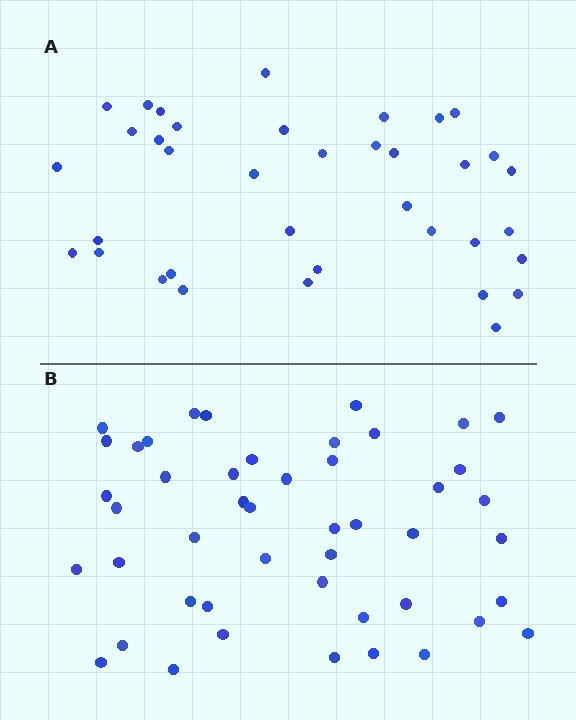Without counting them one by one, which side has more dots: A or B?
Region B (the bottom region) has more dots.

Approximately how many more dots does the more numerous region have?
Region B has roughly 10 or so more dots than region A.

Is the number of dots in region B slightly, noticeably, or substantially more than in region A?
Region B has noticeably more, but not dramatically so. The ratio is roughly 1.3 to 1.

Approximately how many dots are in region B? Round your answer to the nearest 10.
About 50 dots. (The exact count is 47, which rounds to 50.)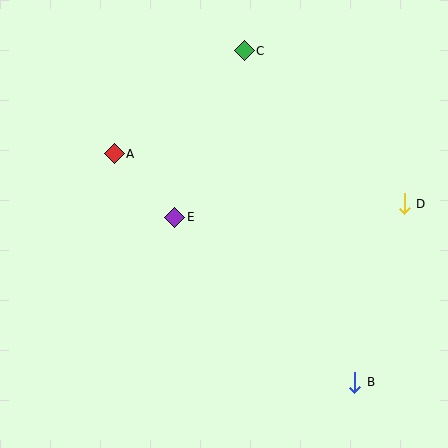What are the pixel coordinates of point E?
Point E is at (175, 217).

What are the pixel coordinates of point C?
Point C is at (244, 51).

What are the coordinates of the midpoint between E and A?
The midpoint between E and A is at (145, 186).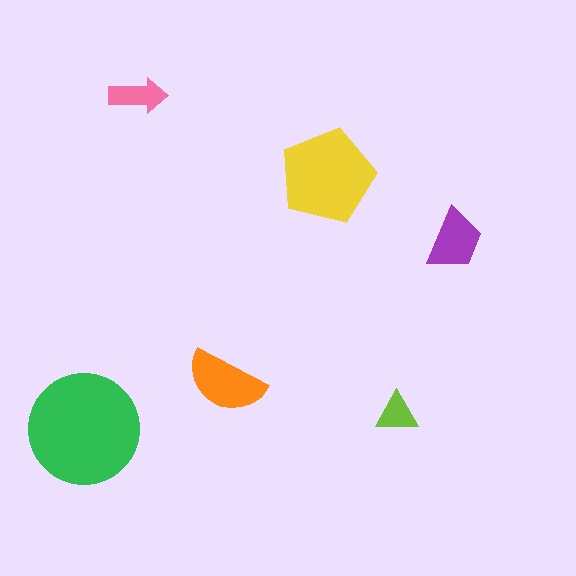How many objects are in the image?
There are 6 objects in the image.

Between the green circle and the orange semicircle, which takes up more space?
The green circle.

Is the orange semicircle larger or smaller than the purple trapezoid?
Larger.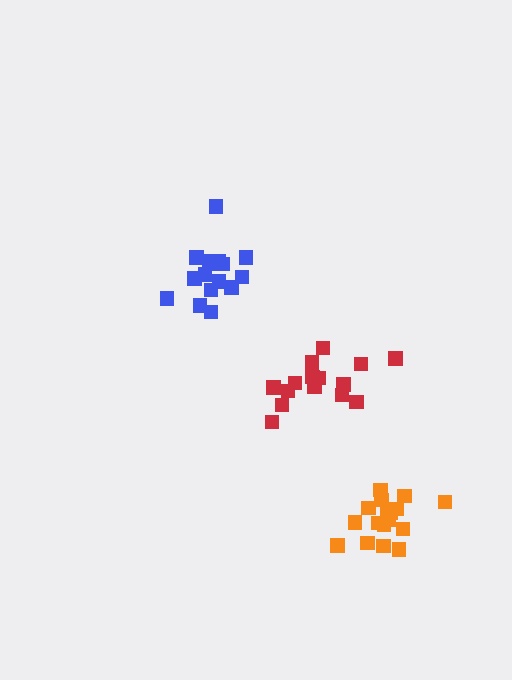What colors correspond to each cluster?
The clusters are colored: red, blue, orange.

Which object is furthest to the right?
The orange cluster is rightmost.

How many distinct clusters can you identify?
There are 3 distinct clusters.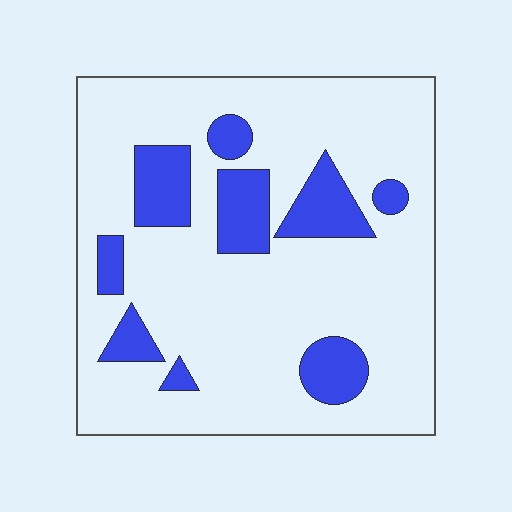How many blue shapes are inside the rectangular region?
9.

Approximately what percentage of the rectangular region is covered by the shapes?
Approximately 20%.